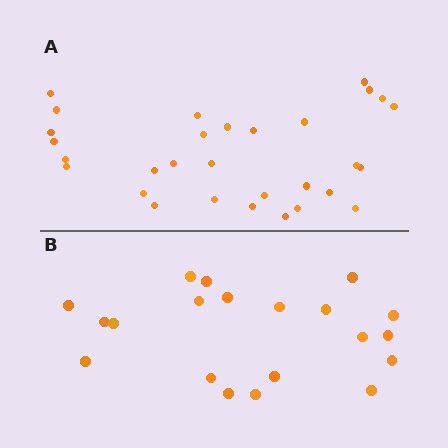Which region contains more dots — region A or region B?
Region A (the top region) has more dots.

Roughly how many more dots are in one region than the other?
Region A has roughly 10 or so more dots than region B.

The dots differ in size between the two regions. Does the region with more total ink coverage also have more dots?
No. Region B has more total ink coverage because its dots are larger, but region A actually contains more individual dots. Total area can be misleading — the number of items is what matters here.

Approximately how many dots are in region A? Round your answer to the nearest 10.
About 30 dots.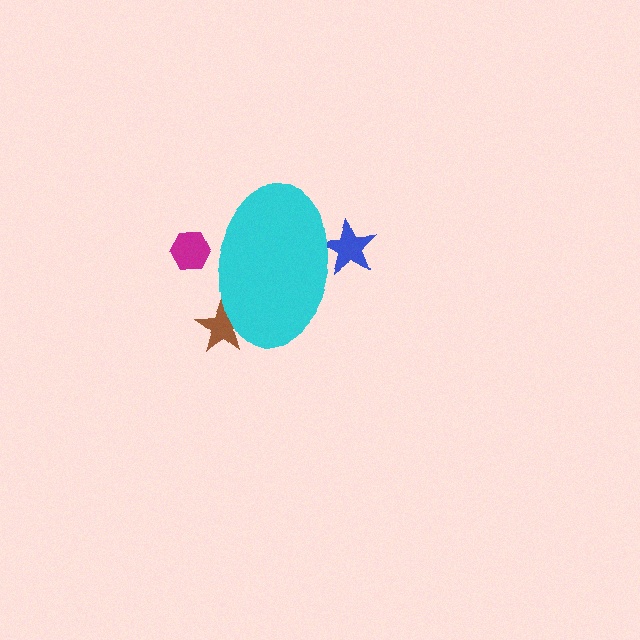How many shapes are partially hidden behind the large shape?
3 shapes are partially hidden.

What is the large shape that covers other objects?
A cyan ellipse.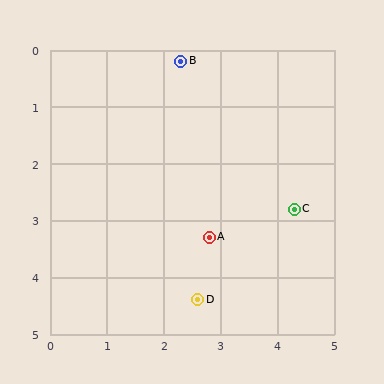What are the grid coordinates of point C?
Point C is at approximately (4.3, 2.8).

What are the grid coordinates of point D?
Point D is at approximately (2.6, 4.4).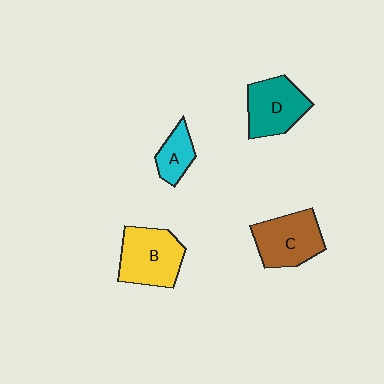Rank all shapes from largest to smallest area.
From largest to smallest: B (yellow), C (brown), D (teal), A (cyan).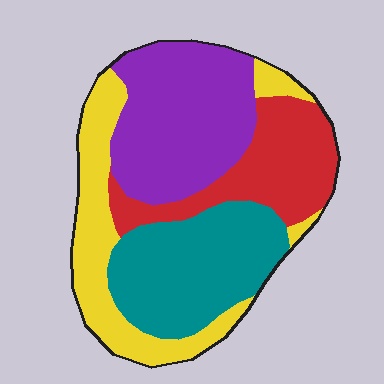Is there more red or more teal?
Teal.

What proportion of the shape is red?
Red takes up about one fifth (1/5) of the shape.